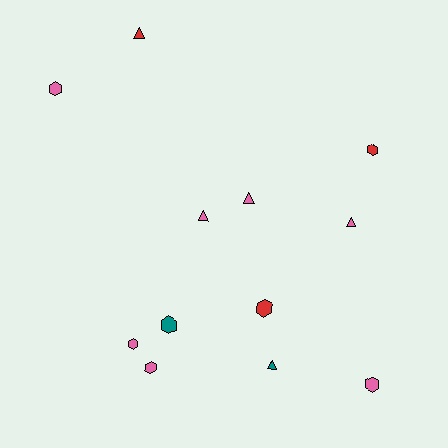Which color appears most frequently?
Pink, with 7 objects.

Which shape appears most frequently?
Hexagon, with 7 objects.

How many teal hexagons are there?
There is 1 teal hexagon.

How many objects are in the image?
There are 12 objects.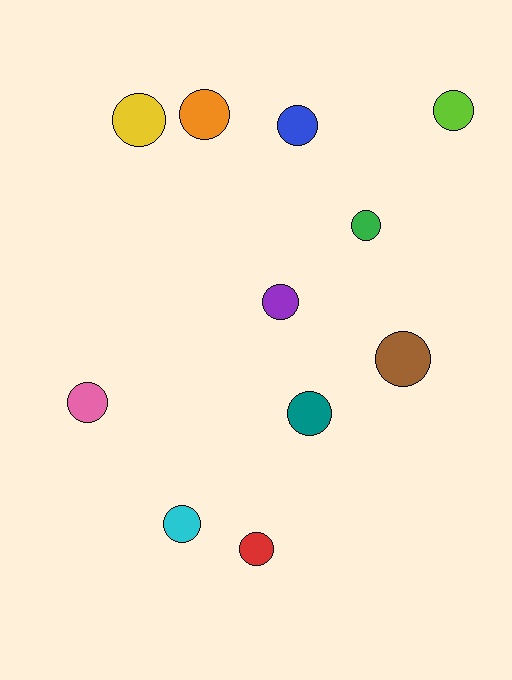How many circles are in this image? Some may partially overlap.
There are 11 circles.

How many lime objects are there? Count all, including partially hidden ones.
There is 1 lime object.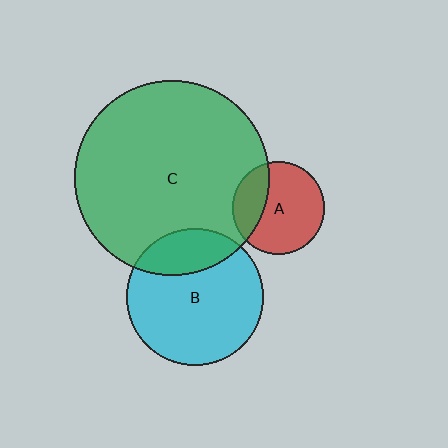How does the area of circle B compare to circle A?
Approximately 2.2 times.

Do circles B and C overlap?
Yes.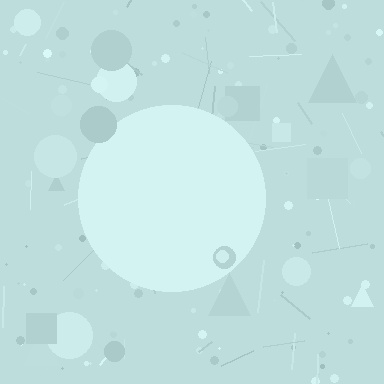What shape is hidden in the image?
A circle is hidden in the image.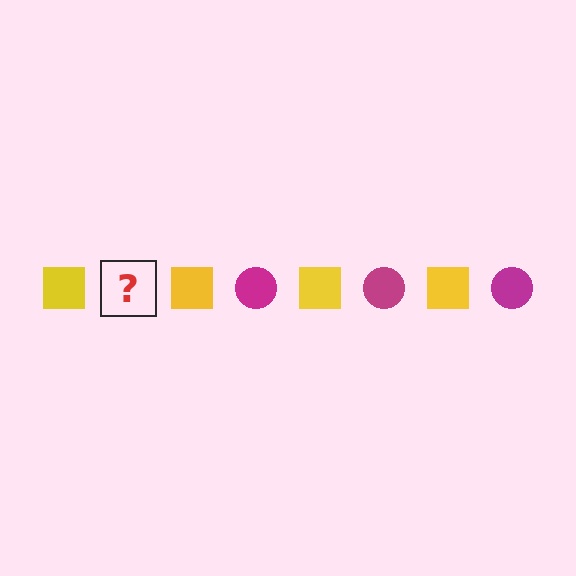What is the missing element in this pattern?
The missing element is a magenta circle.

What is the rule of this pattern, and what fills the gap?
The rule is that the pattern alternates between yellow square and magenta circle. The gap should be filled with a magenta circle.